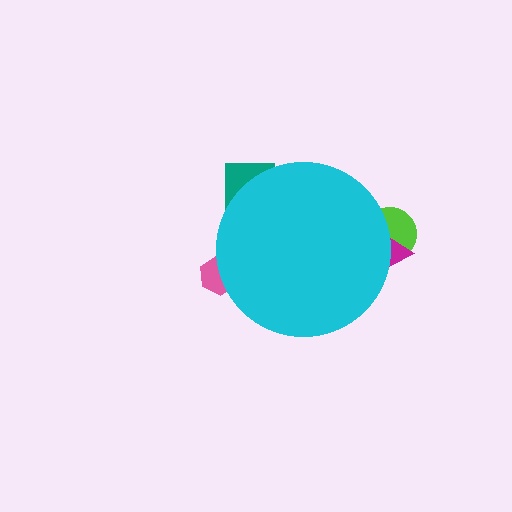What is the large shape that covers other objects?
A cyan circle.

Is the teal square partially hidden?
Yes, the teal square is partially hidden behind the cyan circle.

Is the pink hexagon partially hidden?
Yes, the pink hexagon is partially hidden behind the cyan circle.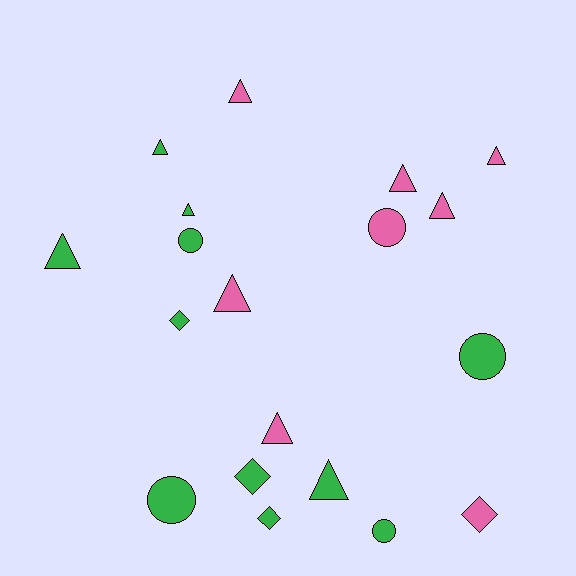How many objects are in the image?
There are 19 objects.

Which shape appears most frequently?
Triangle, with 10 objects.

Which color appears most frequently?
Green, with 11 objects.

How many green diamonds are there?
There are 3 green diamonds.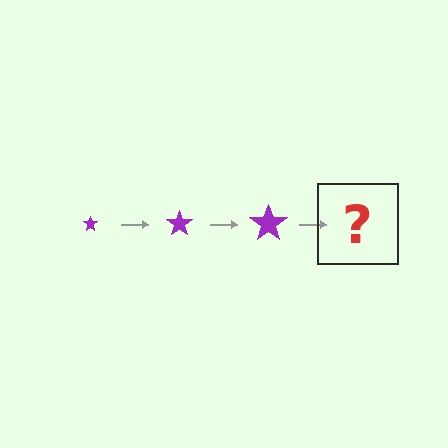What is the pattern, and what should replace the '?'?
The pattern is that the star gets progressively larger each step. The '?' should be a purple star, larger than the previous one.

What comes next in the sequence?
The next element should be a purple star, larger than the previous one.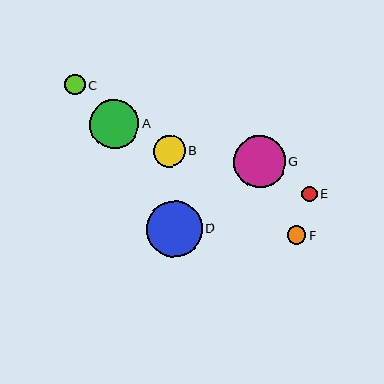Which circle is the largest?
Circle D is the largest with a size of approximately 55 pixels.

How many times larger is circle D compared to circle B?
Circle D is approximately 1.7 times the size of circle B.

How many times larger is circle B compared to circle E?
Circle B is approximately 2.0 times the size of circle E.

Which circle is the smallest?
Circle E is the smallest with a size of approximately 16 pixels.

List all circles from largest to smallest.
From largest to smallest: D, G, A, B, C, F, E.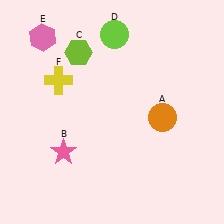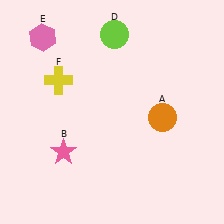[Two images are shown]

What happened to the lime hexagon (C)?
The lime hexagon (C) was removed in Image 2. It was in the top-left area of Image 1.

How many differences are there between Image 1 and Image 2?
There is 1 difference between the two images.